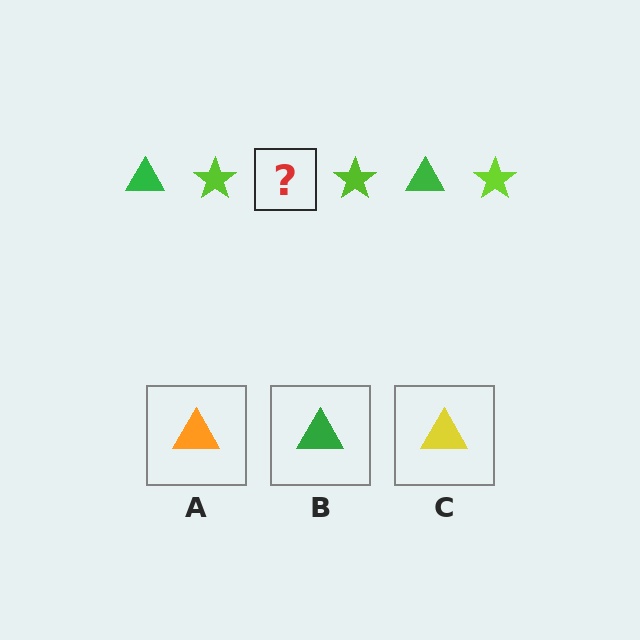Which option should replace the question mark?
Option B.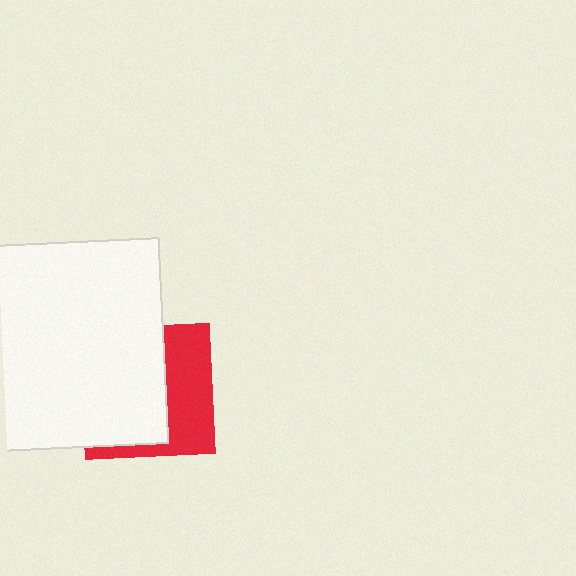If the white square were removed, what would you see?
You would see the complete red square.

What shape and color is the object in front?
The object in front is a white square.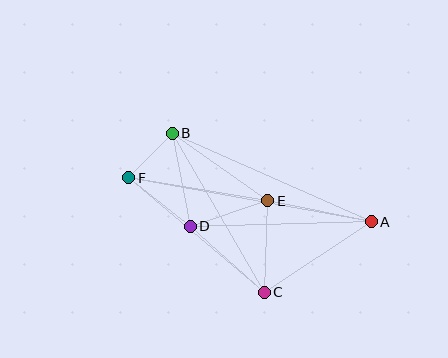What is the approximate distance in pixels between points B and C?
The distance between B and C is approximately 184 pixels.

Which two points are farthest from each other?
Points A and F are farthest from each other.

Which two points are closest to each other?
Points B and F are closest to each other.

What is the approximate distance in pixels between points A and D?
The distance between A and D is approximately 181 pixels.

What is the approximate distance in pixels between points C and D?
The distance between C and D is approximately 100 pixels.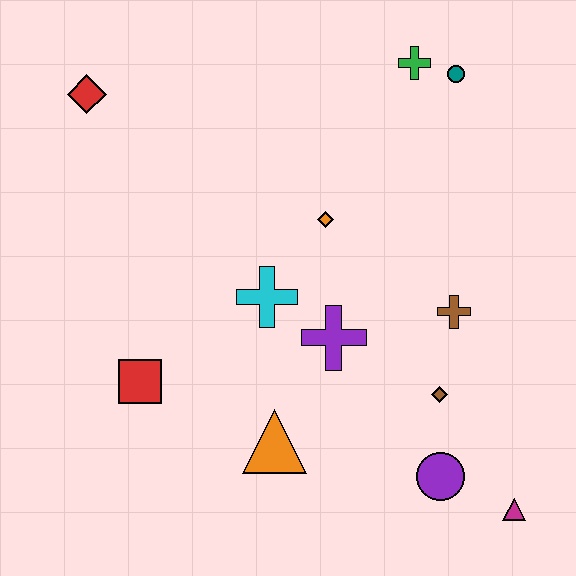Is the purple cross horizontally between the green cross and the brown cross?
No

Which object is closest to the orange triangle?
The purple cross is closest to the orange triangle.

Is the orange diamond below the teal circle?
Yes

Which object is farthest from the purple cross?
The red diamond is farthest from the purple cross.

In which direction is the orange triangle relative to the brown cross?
The orange triangle is to the left of the brown cross.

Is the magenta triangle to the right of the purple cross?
Yes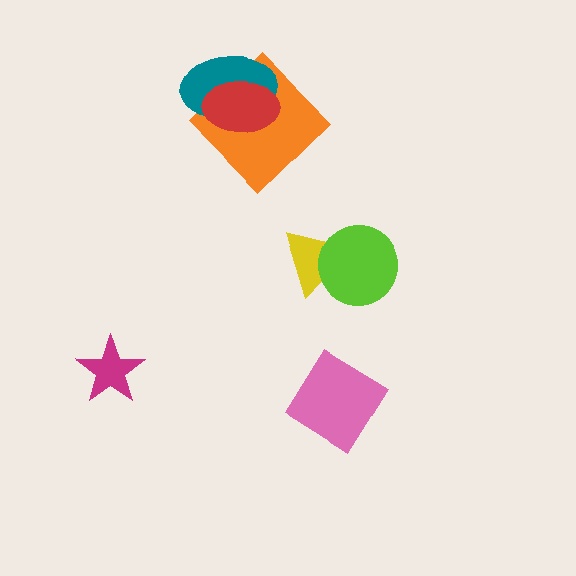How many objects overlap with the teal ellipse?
2 objects overlap with the teal ellipse.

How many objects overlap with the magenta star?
0 objects overlap with the magenta star.